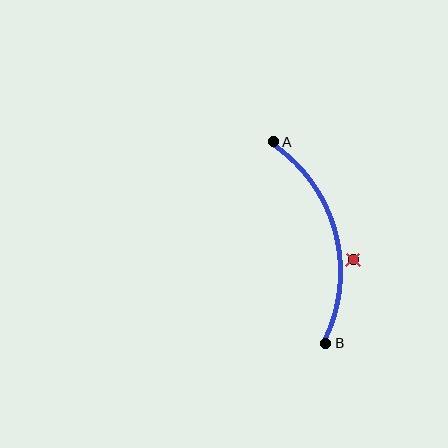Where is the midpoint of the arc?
The arc midpoint is the point on the curve farthest from the straight line joining A and B. It sits to the right of that line.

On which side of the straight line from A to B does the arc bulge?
The arc bulges to the right of the straight line connecting A and B.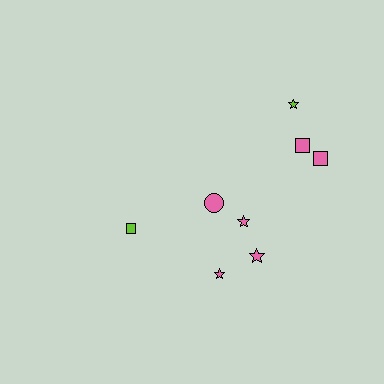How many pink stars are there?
There are 3 pink stars.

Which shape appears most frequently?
Star, with 4 objects.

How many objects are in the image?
There are 8 objects.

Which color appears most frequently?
Pink, with 6 objects.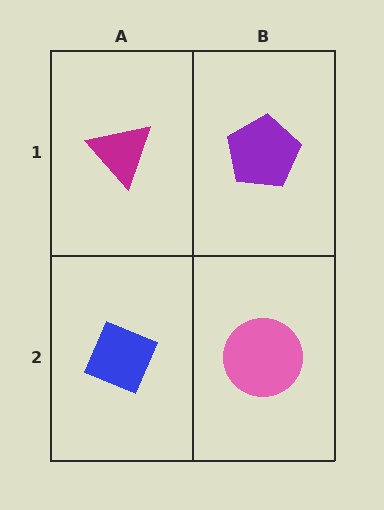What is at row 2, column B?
A pink circle.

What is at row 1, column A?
A magenta triangle.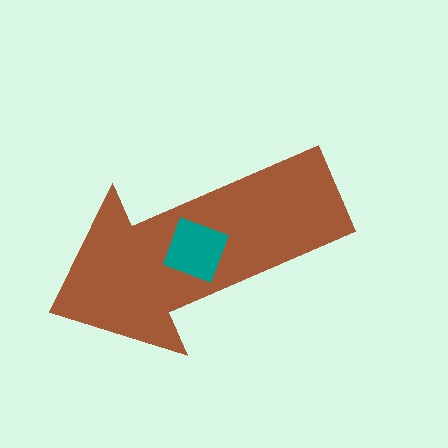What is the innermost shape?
The teal square.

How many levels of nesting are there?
2.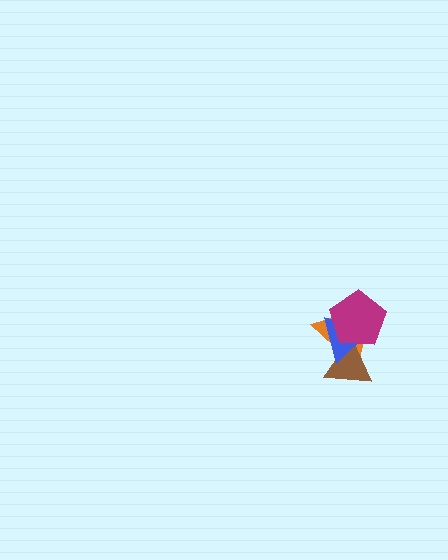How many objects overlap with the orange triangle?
3 objects overlap with the orange triangle.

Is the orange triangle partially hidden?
Yes, it is partially covered by another shape.